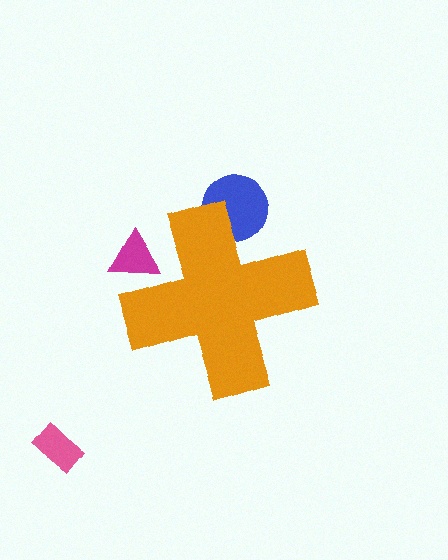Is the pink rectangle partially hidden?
No, the pink rectangle is fully visible.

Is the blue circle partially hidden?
Yes, the blue circle is partially hidden behind the orange cross.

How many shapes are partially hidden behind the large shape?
2 shapes are partially hidden.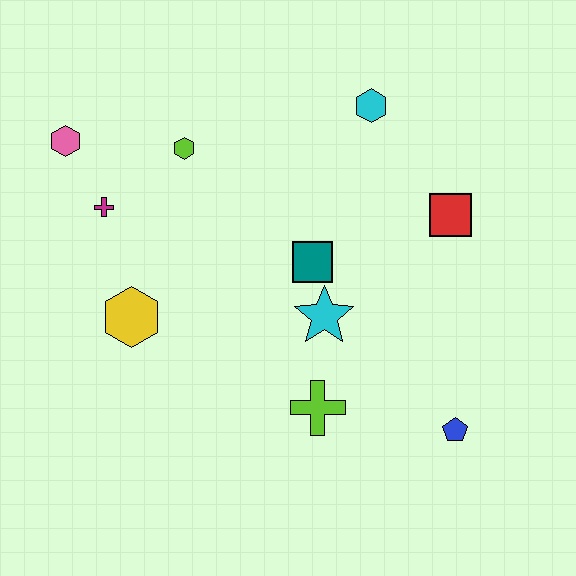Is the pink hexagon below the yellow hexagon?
No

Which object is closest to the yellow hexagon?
The magenta cross is closest to the yellow hexagon.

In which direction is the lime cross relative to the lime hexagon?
The lime cross is below the lime hexagon.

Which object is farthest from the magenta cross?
The blue pentagon is farthest from the magenta cross.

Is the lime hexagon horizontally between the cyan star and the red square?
No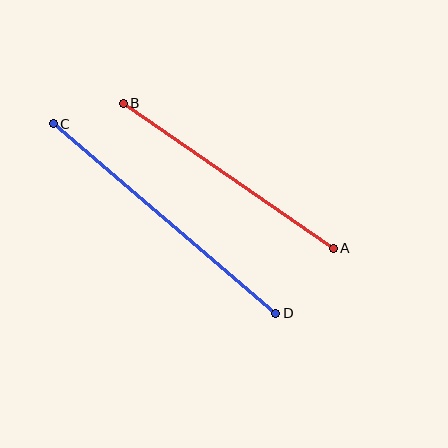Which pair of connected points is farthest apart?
Points C and D are farthest apart.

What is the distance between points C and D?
The distance is approximately 292 pixels.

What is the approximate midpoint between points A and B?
The midpoint is at approximately (228, 176) pixels.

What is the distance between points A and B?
The distance is approximately 255 pixels.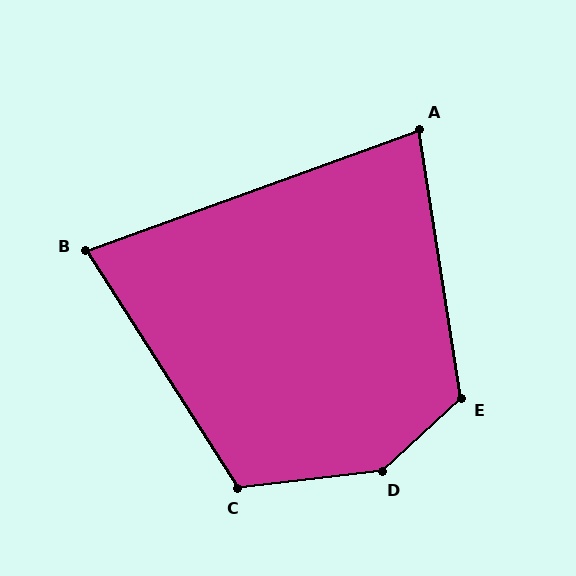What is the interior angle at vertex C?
Approximately 116 degrees (obtuse).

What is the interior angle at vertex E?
Approximately 124 degrees (obtuse).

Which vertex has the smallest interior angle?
B, at approximately 77 degrees.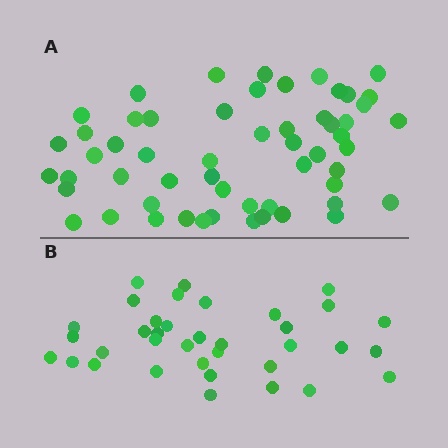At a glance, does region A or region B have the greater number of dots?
Region A (the top region) has more dots.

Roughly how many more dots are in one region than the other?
Region A has approximately 20 more dots than region B.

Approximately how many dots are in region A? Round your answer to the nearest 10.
About 60 dots. (The exact count is 56, which rounds to 60.)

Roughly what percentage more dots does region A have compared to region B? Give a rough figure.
About 55% more.